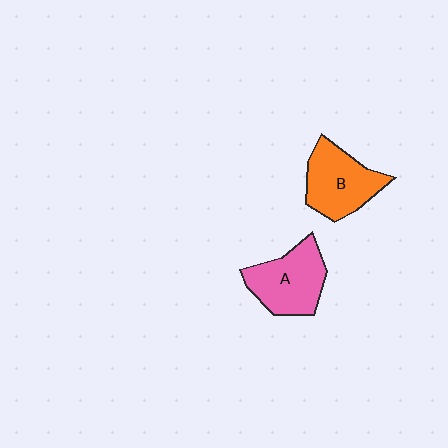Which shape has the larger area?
Shape A (pink).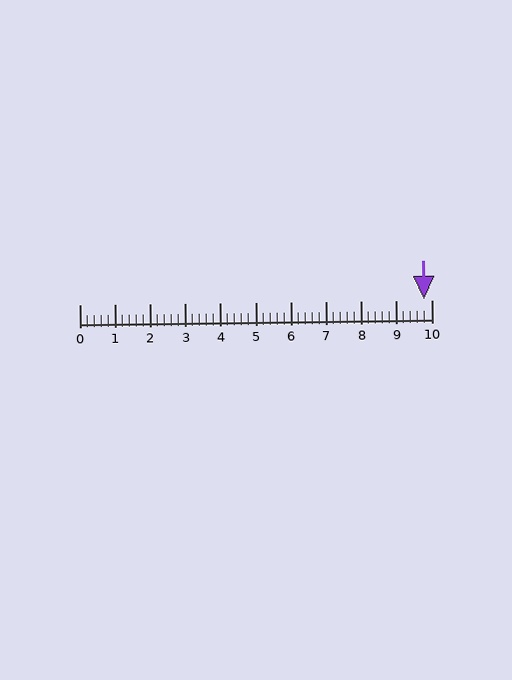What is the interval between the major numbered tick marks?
The major tick marks are spaced 1 units apart.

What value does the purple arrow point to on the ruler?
The purple arrow points to approximately 9.8.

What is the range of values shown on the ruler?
The ruler shows values from 0 to 10.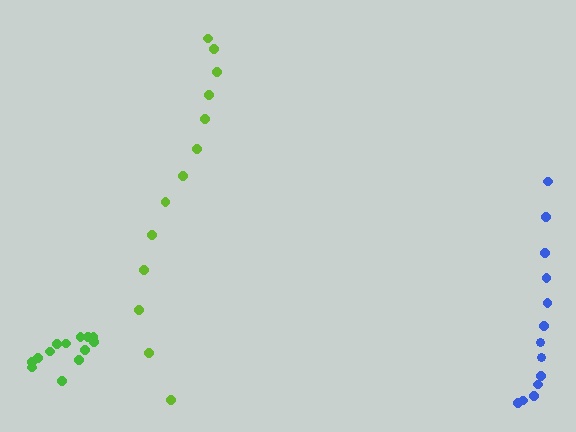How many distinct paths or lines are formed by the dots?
There are 3 distinct paths.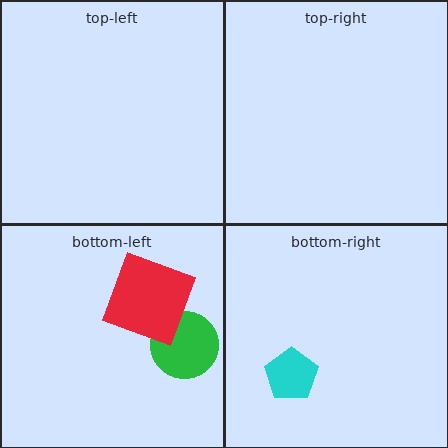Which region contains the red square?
The bottom-left region.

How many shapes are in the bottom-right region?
1.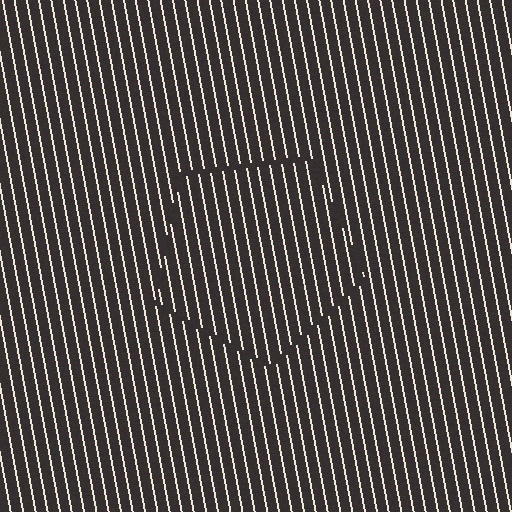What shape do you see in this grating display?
An illusory pentagon. The interior of the shape contains the same grating, shifted by half a period — the contour is defined by the phase discontinuity where line-ends from the inner and outer gratings abut.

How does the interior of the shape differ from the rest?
The interior of the shape contains the same grating, shifted by half a period — the contour is defined by the phase discontinuity where line-ends from the inner and outer gratings abut.